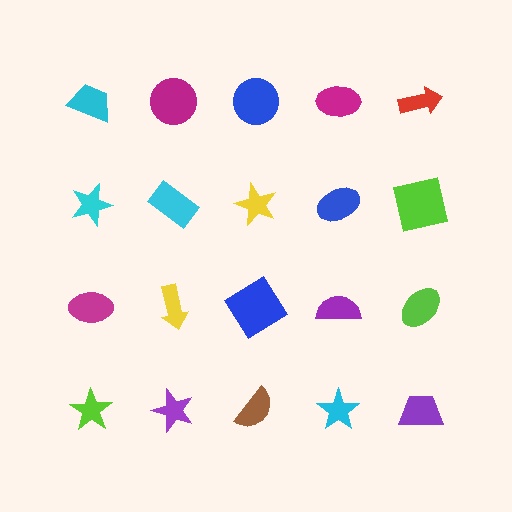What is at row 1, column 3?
A blue circle.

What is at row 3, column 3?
A blue diamond.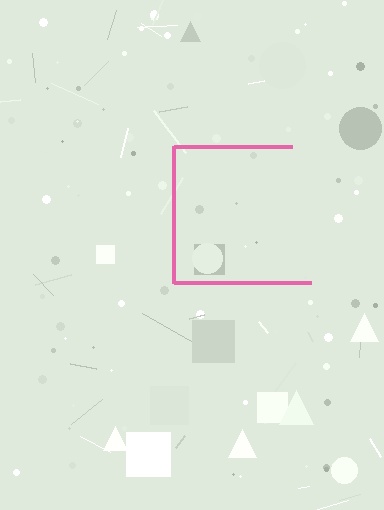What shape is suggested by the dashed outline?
The dashed outline suggests a square.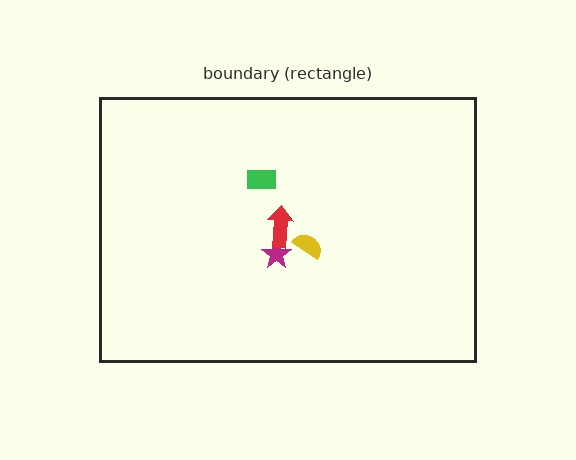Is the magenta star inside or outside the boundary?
Inside.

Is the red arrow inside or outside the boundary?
Inside.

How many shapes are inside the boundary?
4 inside, 0 outside.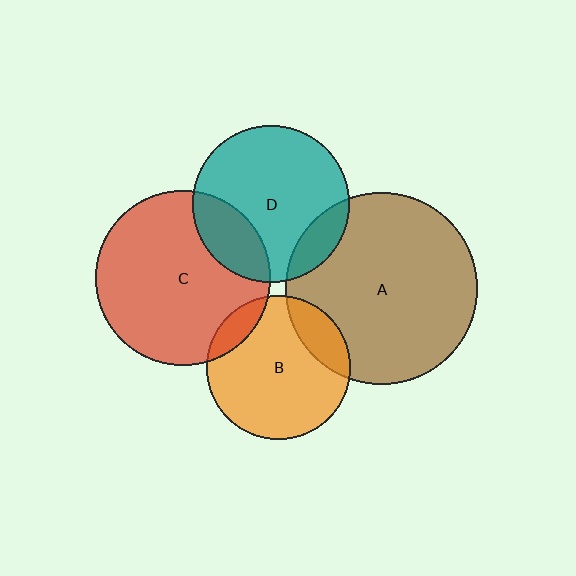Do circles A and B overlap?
Yes.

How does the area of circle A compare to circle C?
Approximately 1.2 times.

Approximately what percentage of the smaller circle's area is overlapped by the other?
Approximately 15%.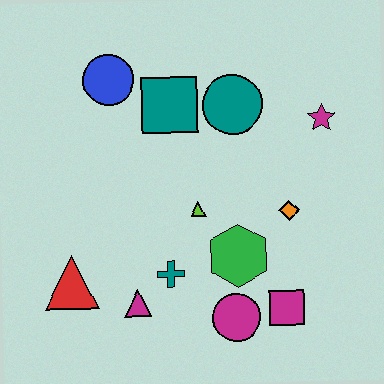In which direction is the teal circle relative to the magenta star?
The teal circle is to the left of the magenta star.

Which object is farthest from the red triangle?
The magenta star is farthest from the red triangle.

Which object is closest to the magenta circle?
The magenta square is closest to the magenta circle.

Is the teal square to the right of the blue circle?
Yes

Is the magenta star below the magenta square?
No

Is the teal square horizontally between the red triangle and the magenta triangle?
No